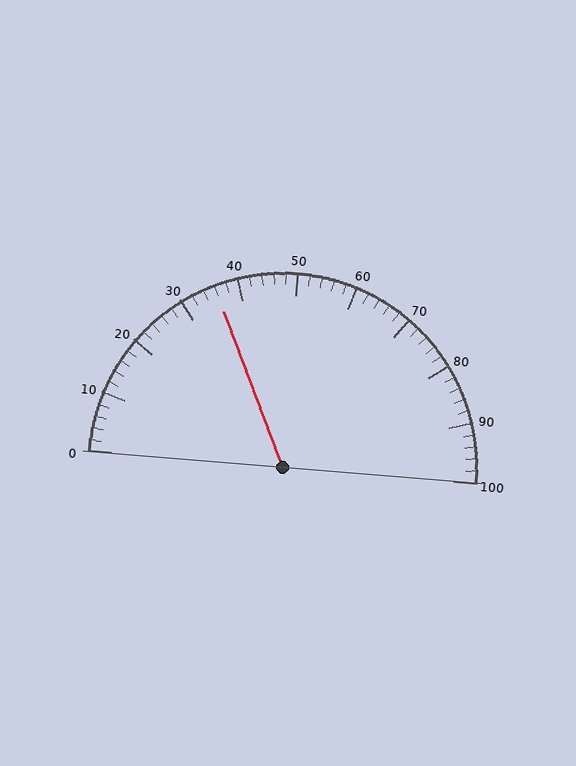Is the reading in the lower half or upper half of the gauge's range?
The reading is in the lower half of the range (0 to 100).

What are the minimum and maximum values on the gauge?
The gauge ranges from 0 to 100.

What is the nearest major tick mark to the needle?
The nearest major tick mark is 40.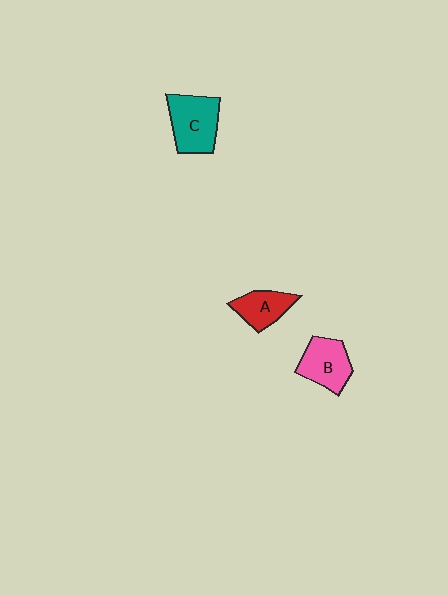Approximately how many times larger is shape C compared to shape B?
Approximately 1.2 times.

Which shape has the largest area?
Shape C (teal).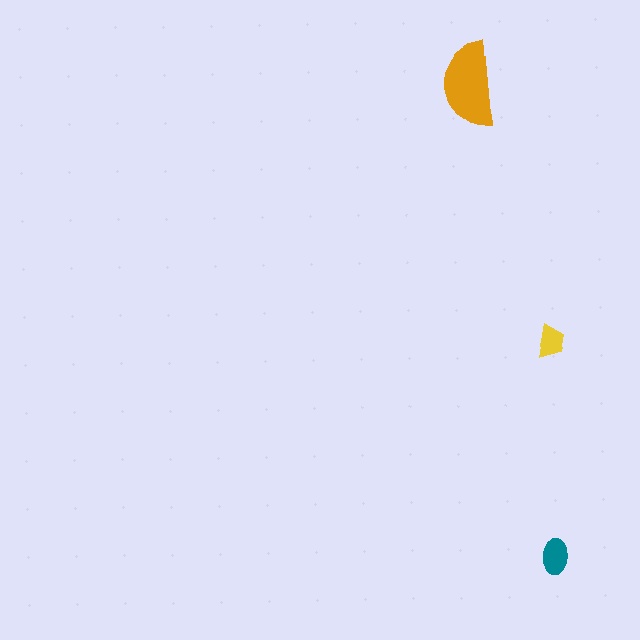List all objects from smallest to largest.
The yellow trapezoid, the teal ellipse, the orange semicircle.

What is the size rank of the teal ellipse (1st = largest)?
2nd.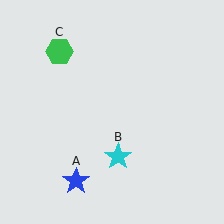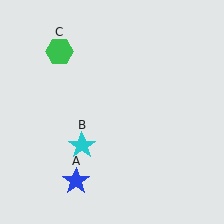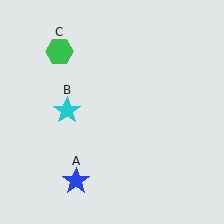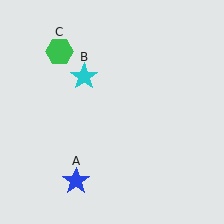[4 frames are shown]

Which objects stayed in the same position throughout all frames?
Blue star (object A) and green hexagon (object C) remained stationary.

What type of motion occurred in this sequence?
The cyan star (object B) rotated clockwise around the center of the scene.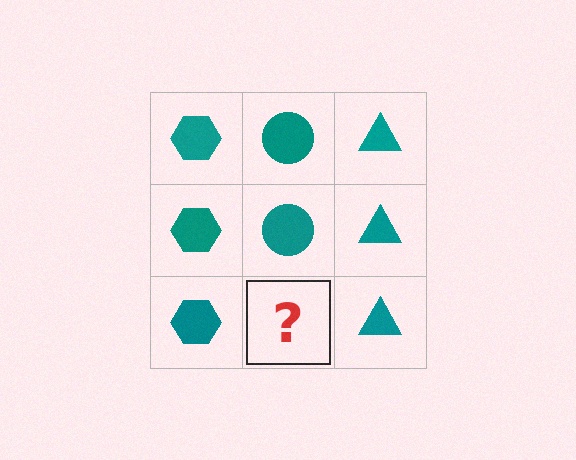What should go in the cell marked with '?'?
The missing cell should contain a teal circle.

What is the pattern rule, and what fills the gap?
The rule is that each column has a consistent shape. The gap should be filled with a teal circle.